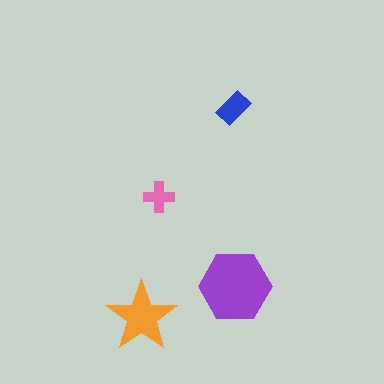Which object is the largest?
The purple hexagon.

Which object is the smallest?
The pink cross.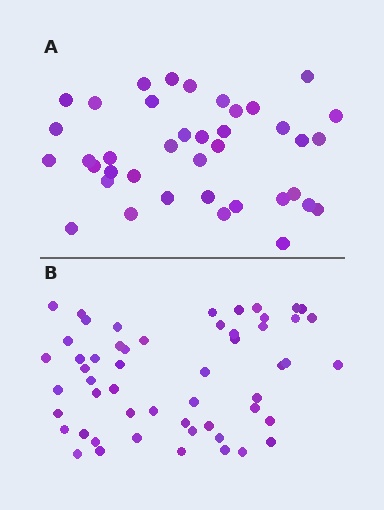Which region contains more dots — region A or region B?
Region B (the bottom region) has more dots.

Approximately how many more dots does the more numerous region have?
Region B has approximately 15 more dots than region A.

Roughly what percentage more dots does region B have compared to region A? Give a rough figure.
About 40% more.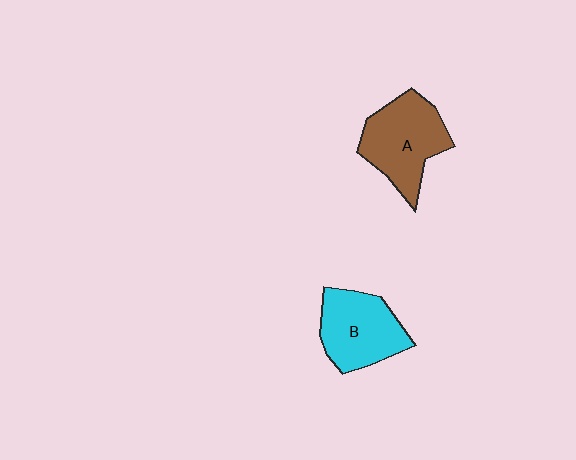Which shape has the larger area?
Shape A (brown).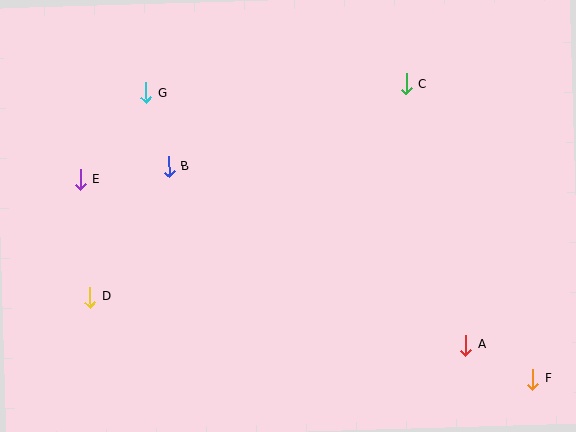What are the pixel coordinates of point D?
Point D is at (90, 297).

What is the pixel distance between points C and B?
The distance between C and B is 252 pixels.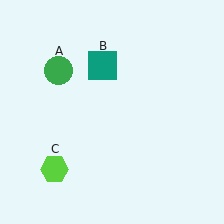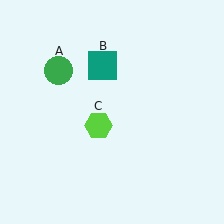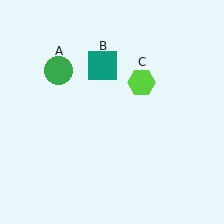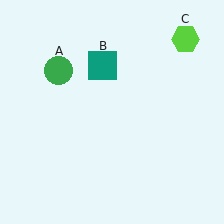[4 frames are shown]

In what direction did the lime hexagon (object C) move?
The lime hexagon (object C) moved up and to the right.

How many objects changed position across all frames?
1 object changed position: lime hexagon (object C).